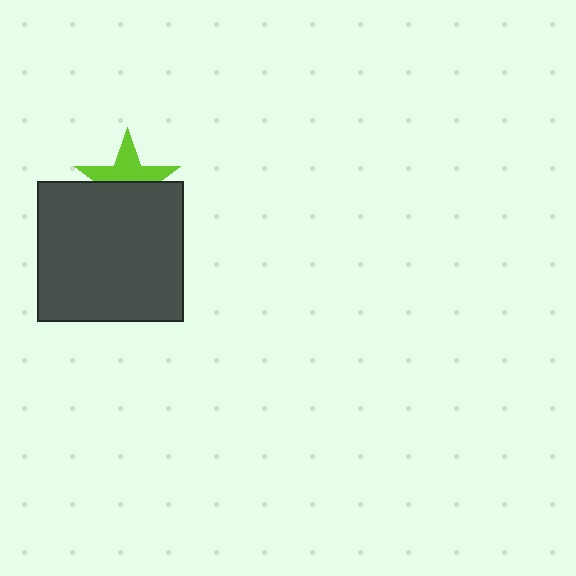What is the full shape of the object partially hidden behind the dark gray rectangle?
The partially hidden object is a lime star.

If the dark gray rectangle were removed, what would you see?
You would see the complete lime star.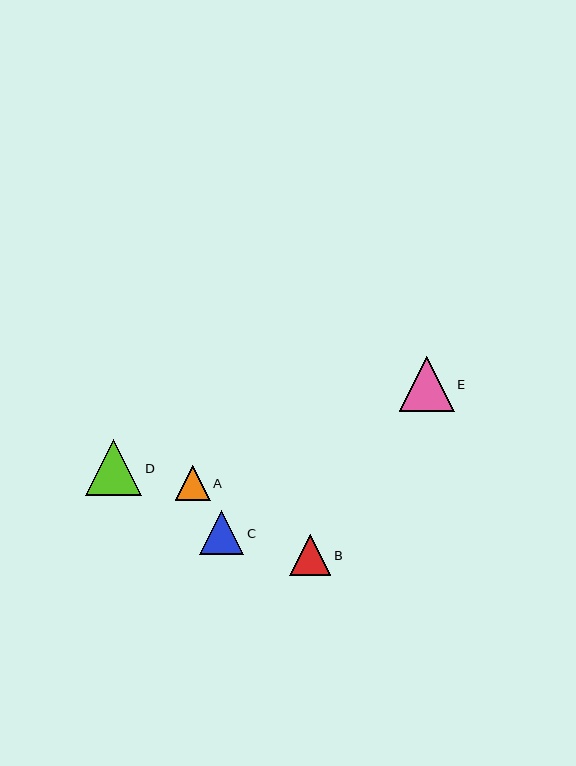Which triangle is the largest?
Triangle D is the largest with a size of approximately 56 pixels.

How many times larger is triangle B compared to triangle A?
Triangle B is approximately 1.2 times the size of triangle A.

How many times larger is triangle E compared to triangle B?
Triangle E is approximately 1.3 times the size of triangle B.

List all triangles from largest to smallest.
From largest to smallest: D, E, C, B, A.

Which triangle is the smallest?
Triangle A is the smallest with a size of approximately 35 pixels.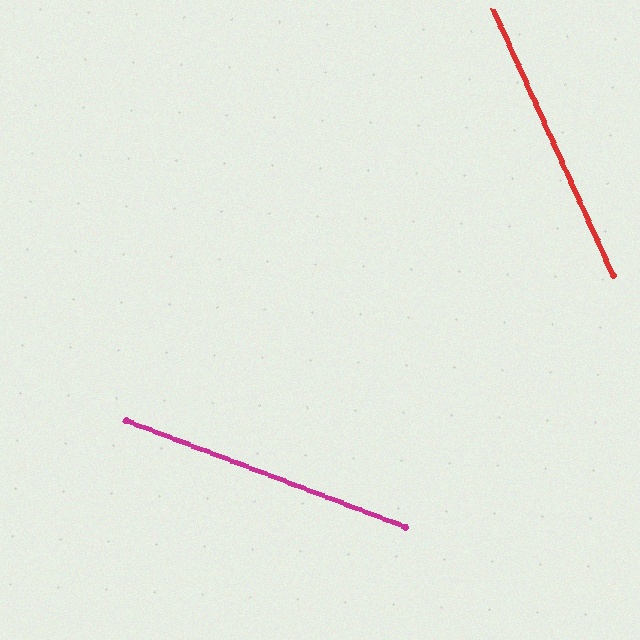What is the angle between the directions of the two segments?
Approximately 45 degrees.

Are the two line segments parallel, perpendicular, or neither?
Neither parallel nor perpendicular — they differ by about 45°.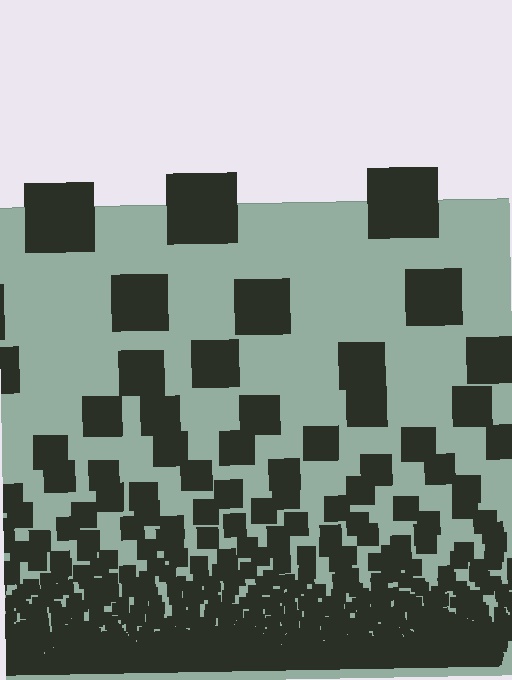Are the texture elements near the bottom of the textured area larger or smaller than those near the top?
Smaller. The gradient is inverted — elements near the bottom are smaller and denser.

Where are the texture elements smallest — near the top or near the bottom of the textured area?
Near the bottom.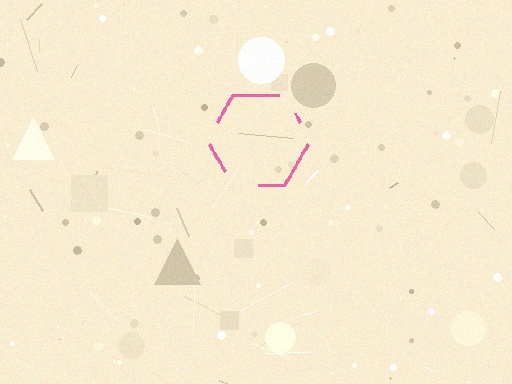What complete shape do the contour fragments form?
The contour fragments form a hexagon.